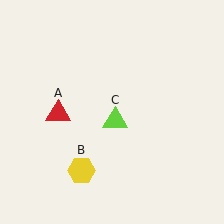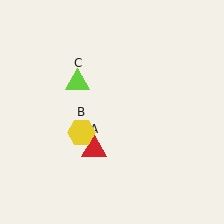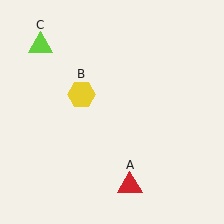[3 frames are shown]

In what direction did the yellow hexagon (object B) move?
The yellow hexagon (object B) moved up.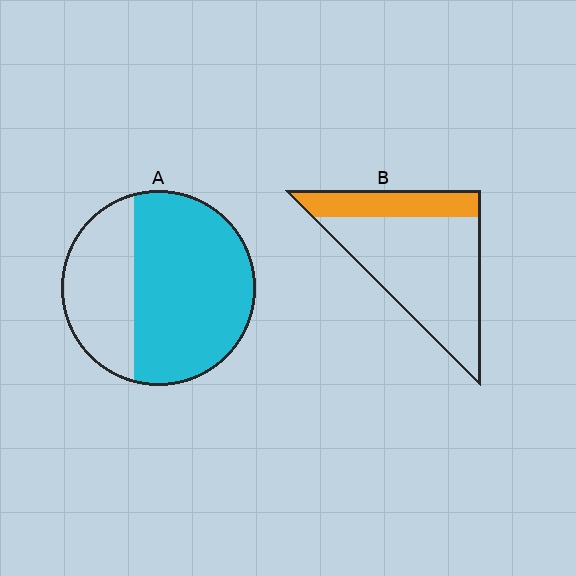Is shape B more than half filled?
No.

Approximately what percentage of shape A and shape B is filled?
A is approximately 65% and B is approximately 25%.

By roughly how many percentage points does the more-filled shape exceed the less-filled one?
By roughly 40 percentage points (A over B).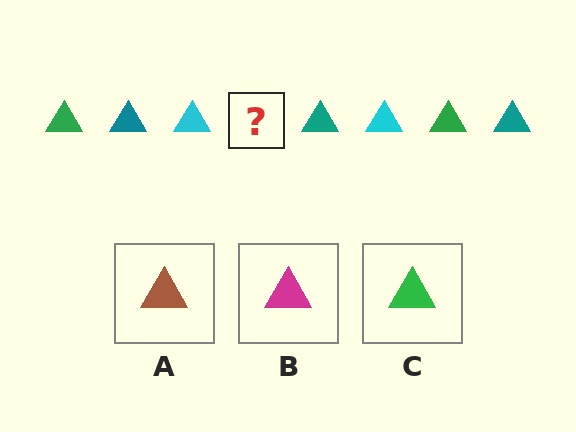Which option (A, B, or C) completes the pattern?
C.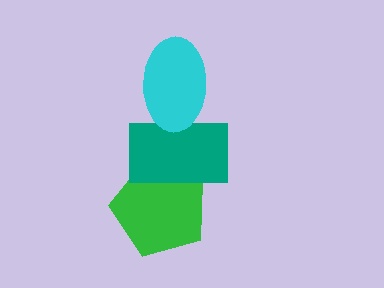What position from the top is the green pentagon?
The green pentagon is 3rd from the top.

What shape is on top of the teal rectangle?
The cyan ellipse is on top of the teal rectangle.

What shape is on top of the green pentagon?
The teal rectangle is on top of the green pentagon.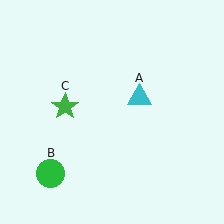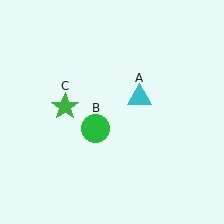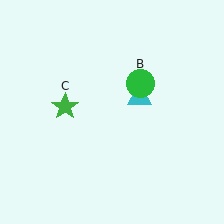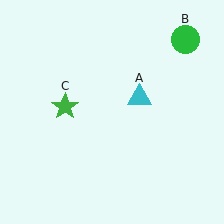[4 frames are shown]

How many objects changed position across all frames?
1 object changed position: green circle (object B).